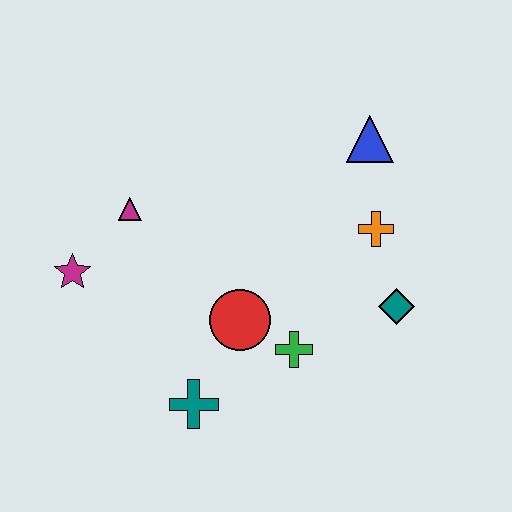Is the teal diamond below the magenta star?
Yes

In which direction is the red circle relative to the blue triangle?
The red circle is below the blue triangle.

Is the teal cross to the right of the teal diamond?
No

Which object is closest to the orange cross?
The teal diamond is closest to the orange cross.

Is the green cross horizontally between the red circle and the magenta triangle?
No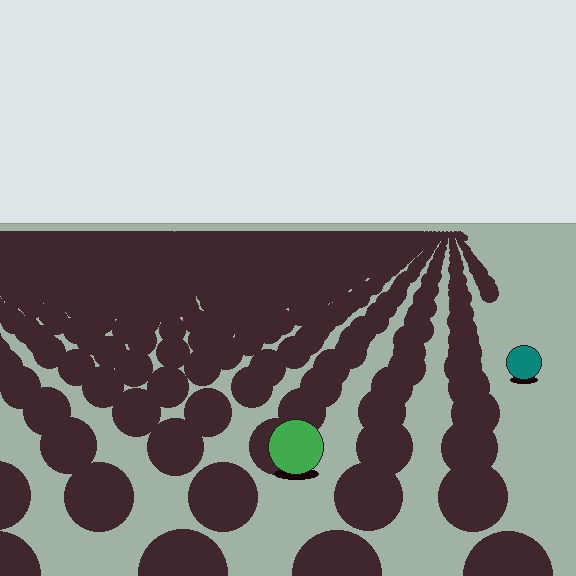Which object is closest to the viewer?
The green circle is closest. The texture marks near it are larger and more spread out.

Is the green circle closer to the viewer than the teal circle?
Yes. The green circle is closer — you can tell from the texture gradient: the ground texture is coarser near it.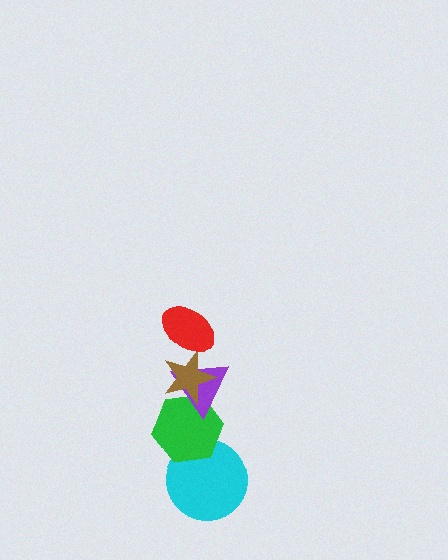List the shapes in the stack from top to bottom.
From top to bottom: the red ellipse, the brown star, the purple triangle, the green hexagon, the cyan circle.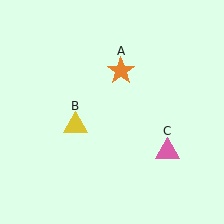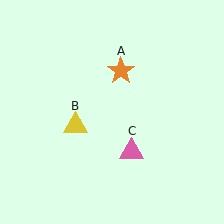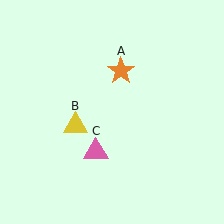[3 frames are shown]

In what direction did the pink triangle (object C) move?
The pink triangle (object C) moved left.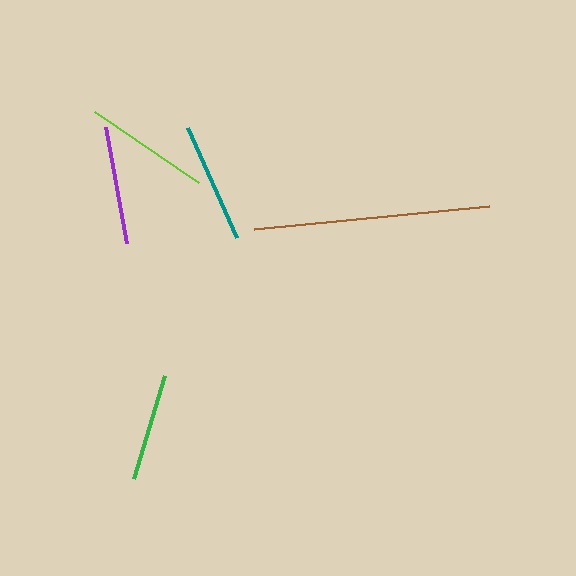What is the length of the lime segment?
The lime segment is approximately 126 pixels long.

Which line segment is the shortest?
The green line is the shortest at approximately 107 pixels.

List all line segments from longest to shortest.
From longest to shortest: brown, lime, teal, purple, green.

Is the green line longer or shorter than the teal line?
The teal line is longer than the green line.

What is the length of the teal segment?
The teal segment is approximately 121 pixels long.